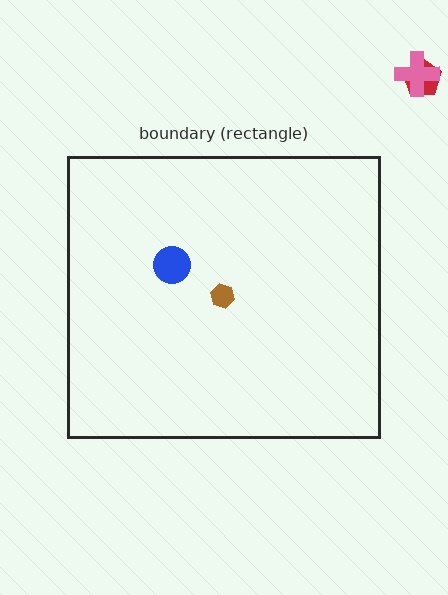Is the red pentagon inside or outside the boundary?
Outside.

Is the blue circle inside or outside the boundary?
Inside.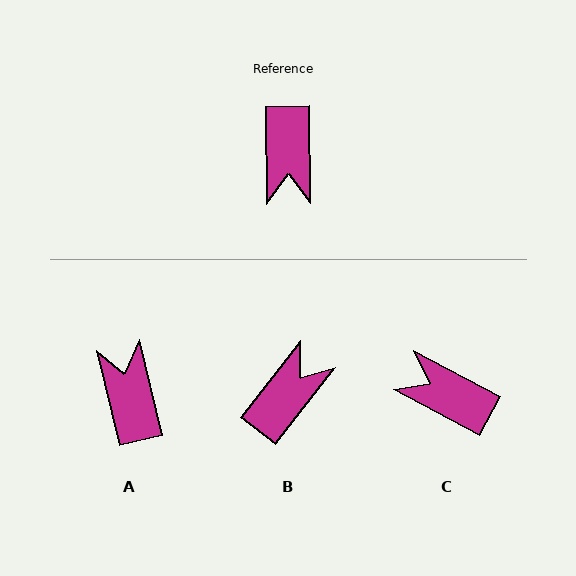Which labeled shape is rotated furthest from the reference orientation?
A, about 167 degrees away.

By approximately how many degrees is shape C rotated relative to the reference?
Approximately 119 degrees clockwise.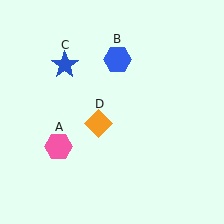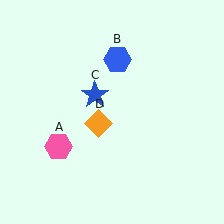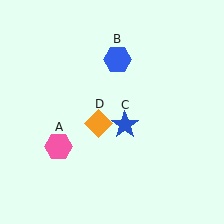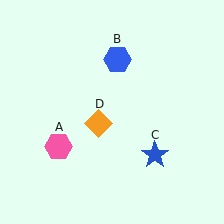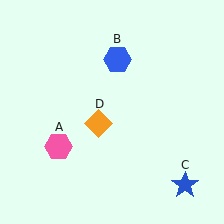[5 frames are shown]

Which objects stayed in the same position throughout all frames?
Pink hexagon (object A) and blue hexagon (object B) and orange diamond (object D) remained stationary.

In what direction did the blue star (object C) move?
The blue star (object C) moved down and to the right.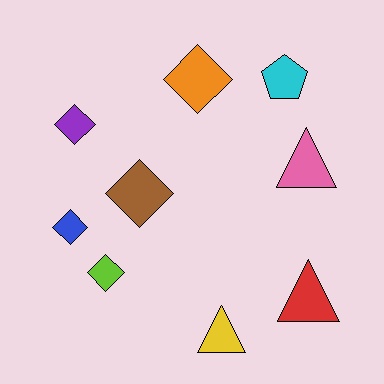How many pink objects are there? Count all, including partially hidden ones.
There is 1 pink object.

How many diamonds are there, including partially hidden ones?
There are 5 diamonds.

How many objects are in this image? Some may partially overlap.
There are 9 objects.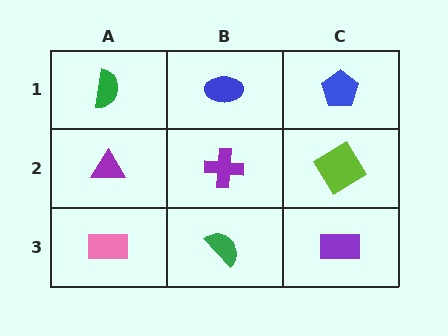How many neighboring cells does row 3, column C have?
2.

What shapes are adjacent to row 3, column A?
A purple triangle (row 2, column A), a green semicircle (row 3, column B).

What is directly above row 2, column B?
A blue ellipse.